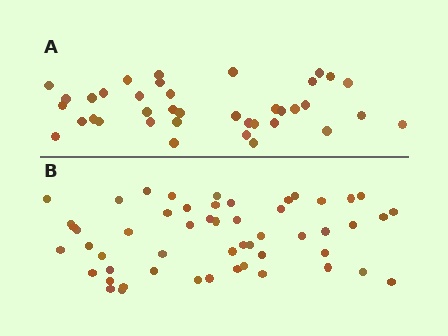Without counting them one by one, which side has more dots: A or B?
Region B (the bottom region) has more dots.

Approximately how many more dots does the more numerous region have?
Region B has approximately 15 more dots than region A.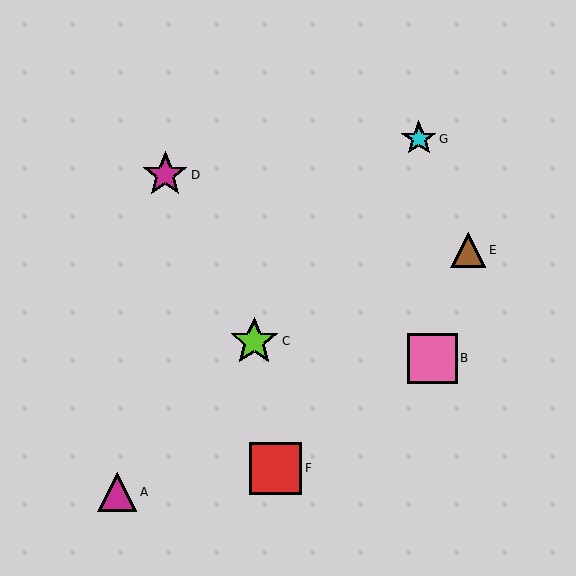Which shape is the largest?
The red square (labeled F) is the largest.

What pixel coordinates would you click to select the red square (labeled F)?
Click at (276, 468) to select the red square F.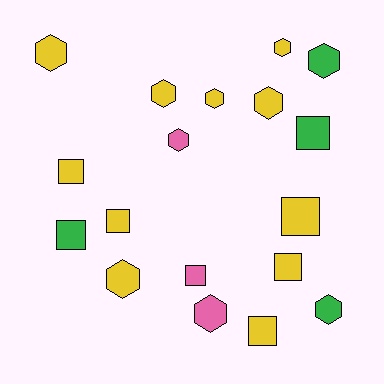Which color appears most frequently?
Yellow, with 11 objects.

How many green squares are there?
There are 2 green squares.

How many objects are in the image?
There are 18 objects.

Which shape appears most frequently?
Hexagon, with 10 objects.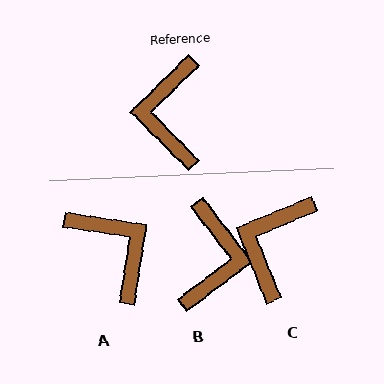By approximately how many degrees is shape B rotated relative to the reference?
Approximately 173 degrees counter-clockwise.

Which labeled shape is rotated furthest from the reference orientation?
B, about 173 degrees away.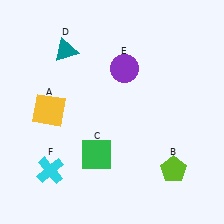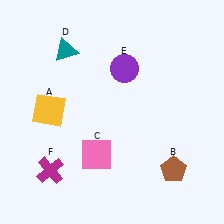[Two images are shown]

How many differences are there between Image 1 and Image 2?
There are 3 differences between the two images.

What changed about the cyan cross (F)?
In Image 1, F is cyan. In Image 2, it changed to magenta.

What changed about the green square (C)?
In Image 1, C is green. In Image 2, it changed to pink.